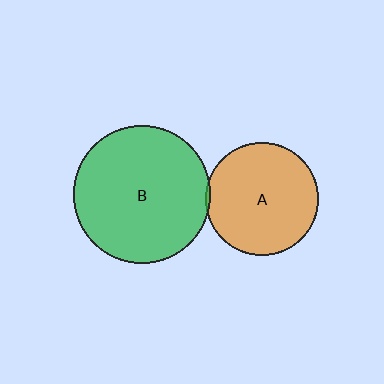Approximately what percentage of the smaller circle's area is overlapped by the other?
Approximately 5%.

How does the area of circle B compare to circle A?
Approximately 1.5 times.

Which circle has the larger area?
Circle B (green).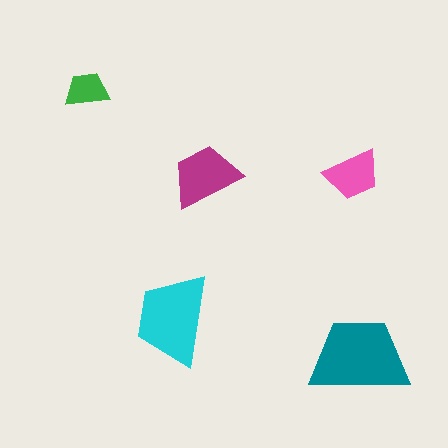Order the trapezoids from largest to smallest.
the teal one, the cyan one, the magenta one, the pink one, the green one.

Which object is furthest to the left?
The green trapezoid is leftmost.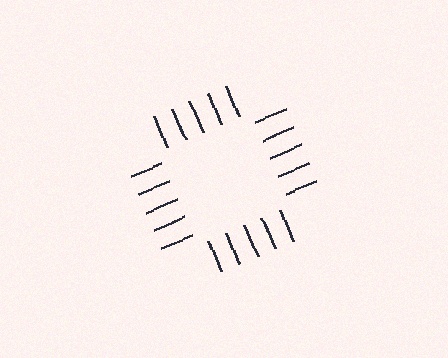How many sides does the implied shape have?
4 sides — the line-ends trace a square.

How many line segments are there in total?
20 — 5 along each of the 4 edges.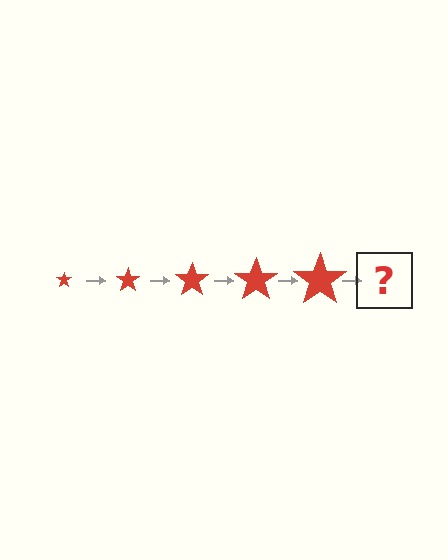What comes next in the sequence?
The next element should be a red star, larger than the previous one.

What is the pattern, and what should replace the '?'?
The pattern is that the star gets progressively larger each step. The '?' should be a red star, larger than the previous one.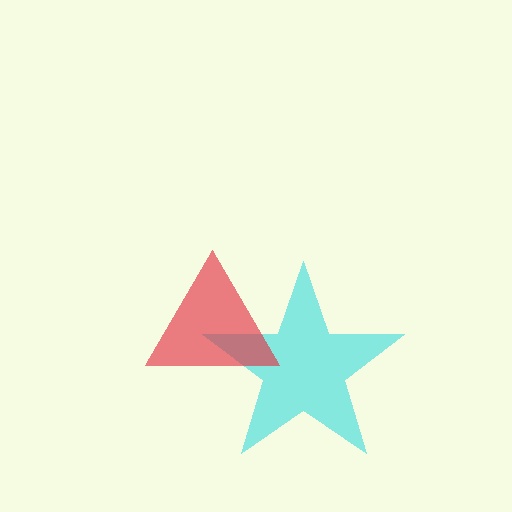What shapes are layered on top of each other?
The layered shapes are: a cyan star, a red triangle.